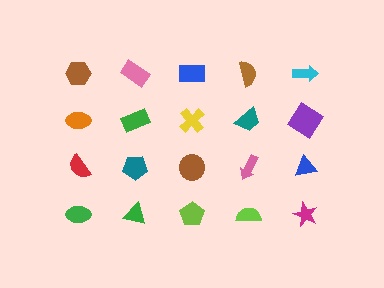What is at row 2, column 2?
A green rectangle.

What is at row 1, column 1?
A brown hexagon.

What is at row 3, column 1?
A red semicircle.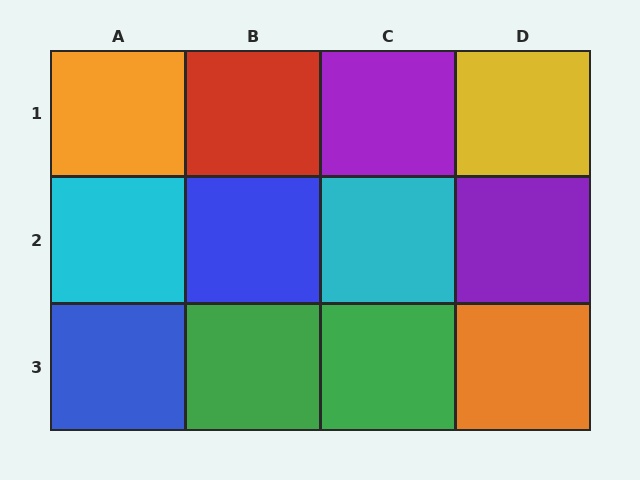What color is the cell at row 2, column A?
Cyan.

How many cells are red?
1 cell is red.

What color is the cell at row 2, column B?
Blue.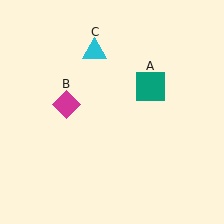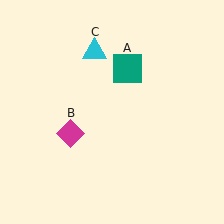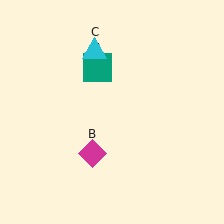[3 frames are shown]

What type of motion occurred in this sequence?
The teal square (object A), magenta diamond (object B) rotated counterclockwise around the center of the scene.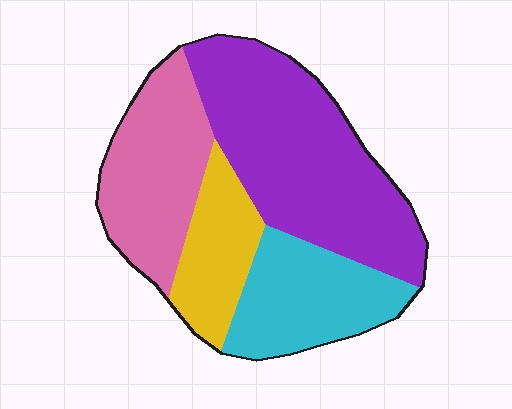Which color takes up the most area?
Purple, at roughly 40%.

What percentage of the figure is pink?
Pink covers 24% of the figure.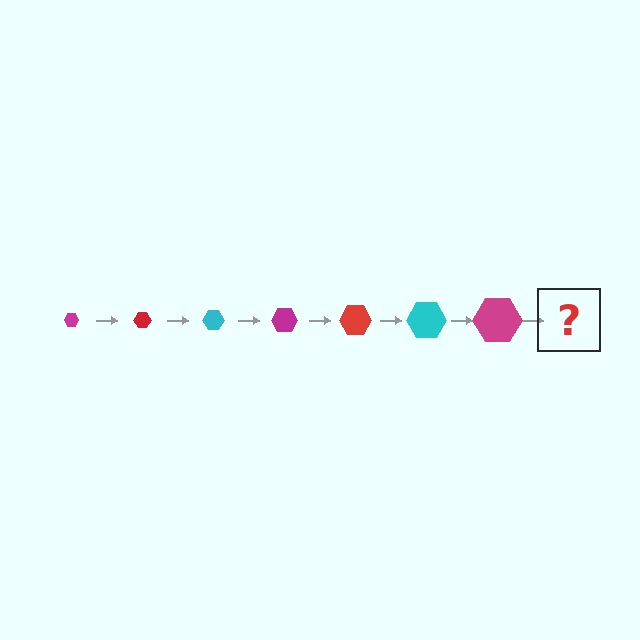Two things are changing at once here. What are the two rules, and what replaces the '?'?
The two rules are that the hexagon grows larger each step and the color cycles through magenta, red, and cyan. The '?' should be a red hexagon, larger than the previous one.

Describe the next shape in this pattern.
It should be a red hexagon, larger than the previous one.